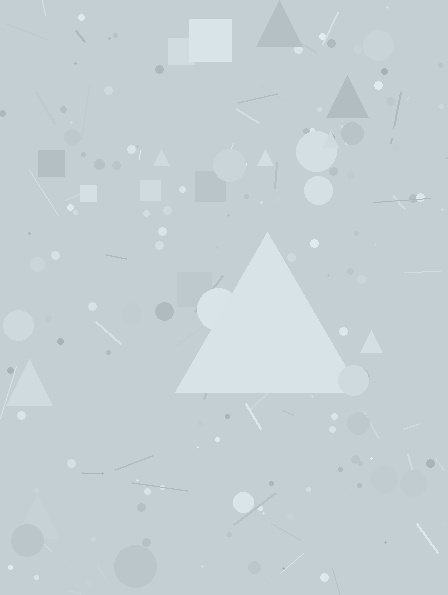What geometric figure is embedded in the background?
A triangle is embedded in the background.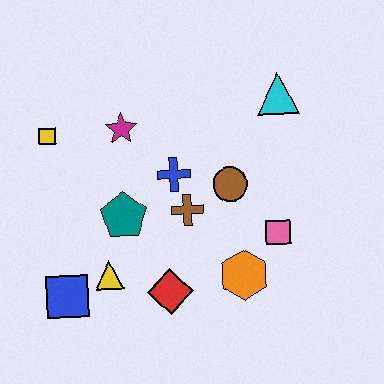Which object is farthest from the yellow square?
The pink square is farthest from the yellow square.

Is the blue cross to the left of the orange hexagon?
Yes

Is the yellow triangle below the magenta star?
Yes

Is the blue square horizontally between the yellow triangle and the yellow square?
Yes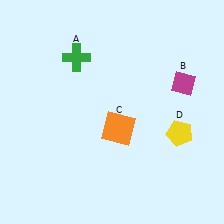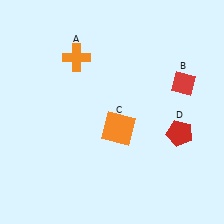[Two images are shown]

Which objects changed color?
A changed from green to orange. B changed from magenta to red. D changed from yellow to red.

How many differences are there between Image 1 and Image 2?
There are 3 differences between the two images.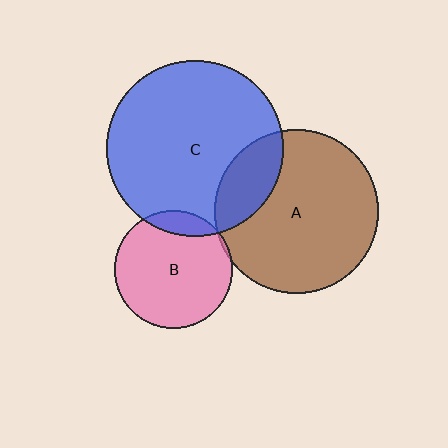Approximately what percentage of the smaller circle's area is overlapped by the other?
Approximately 10%.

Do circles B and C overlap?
Yes.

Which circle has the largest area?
Circle C (blue).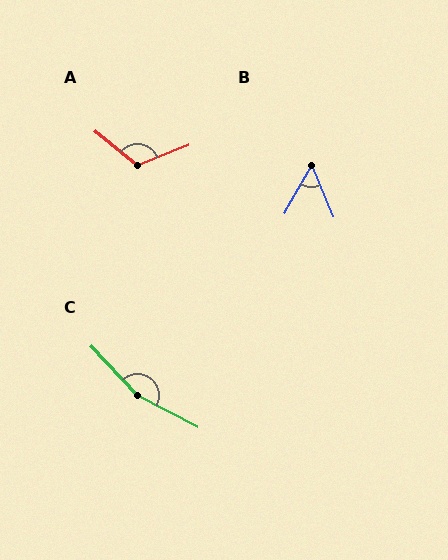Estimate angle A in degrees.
Approximately 120 degrees.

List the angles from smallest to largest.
B (52°), A (120°), C (161°).